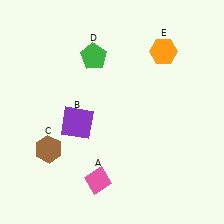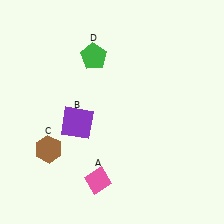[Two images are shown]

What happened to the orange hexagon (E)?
The orange hexagon (E) was removed in Image 2. It was in the top-right area of Image 1.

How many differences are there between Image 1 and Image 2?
There is 1 difference between the two images.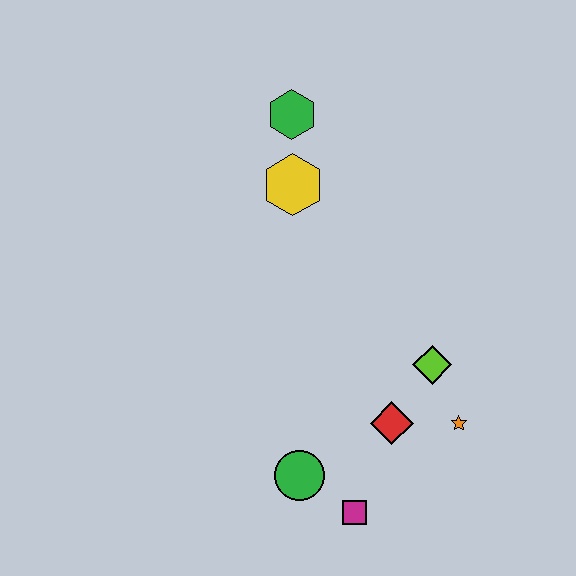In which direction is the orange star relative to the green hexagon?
The orange star is below the green hexagon.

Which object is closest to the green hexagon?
The yellow hexagon is closest to the green hexagon.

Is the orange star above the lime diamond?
No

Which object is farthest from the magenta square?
The green hexagon is farthest from the magenta square.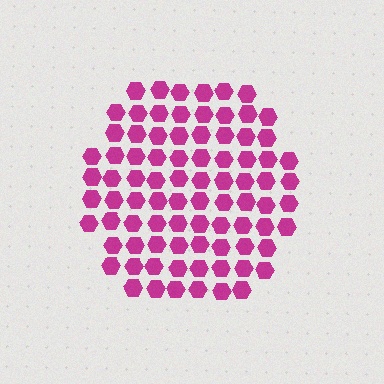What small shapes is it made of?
It is made of small hexagons.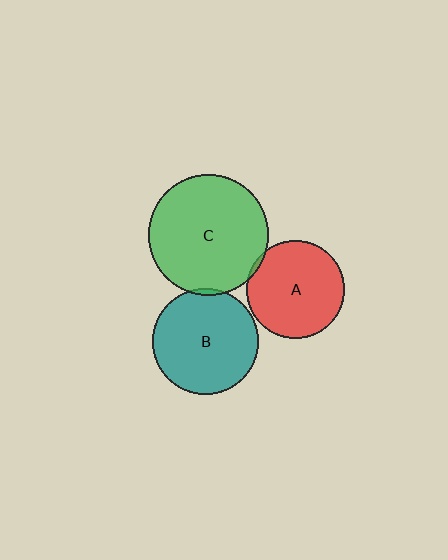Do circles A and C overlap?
Yes.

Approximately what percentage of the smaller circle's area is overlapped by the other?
Approximately 5%.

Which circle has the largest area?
Circle C (green).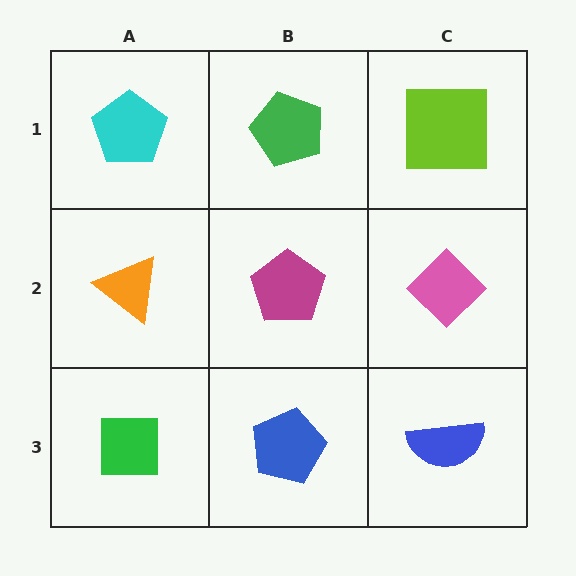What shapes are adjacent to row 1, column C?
A pink diamond (row 2, column C), a green pentagon (row 1, column B).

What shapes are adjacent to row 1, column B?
A magenta pentagon (row 2, column B), a cyan pentagon (row 1, column A), a lime square (row 1, column C).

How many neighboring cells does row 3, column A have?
2.